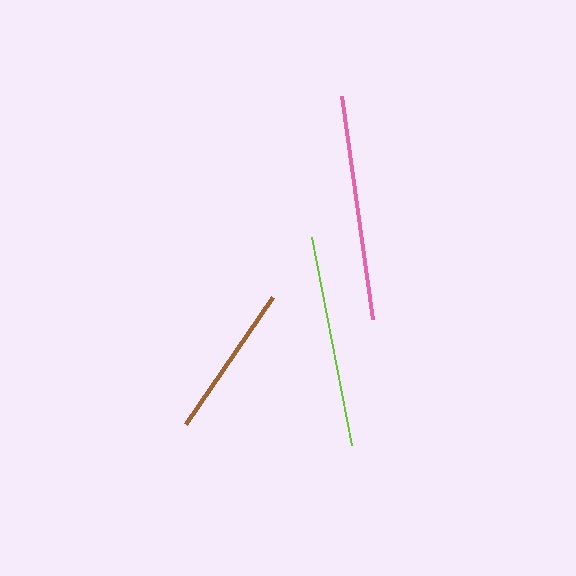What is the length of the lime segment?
The lime segment is approximately 212 pixels long.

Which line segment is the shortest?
The brown line is the shortest at approximately 154 pixels.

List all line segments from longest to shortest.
From longest to shortest: pink, lime, brown.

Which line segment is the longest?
The pink line is the longest at approximately 226 pixels.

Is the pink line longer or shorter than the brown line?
The pink line is longer than the brown line.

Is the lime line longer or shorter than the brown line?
The lime line is longer than the brown line.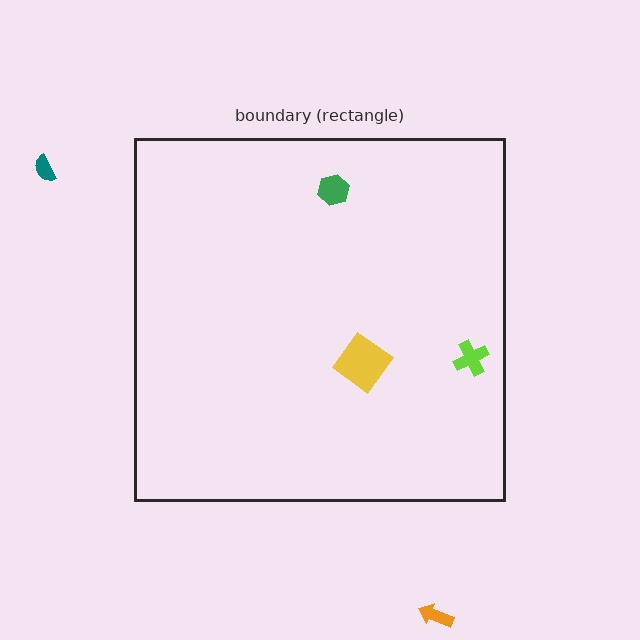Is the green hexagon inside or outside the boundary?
Inside.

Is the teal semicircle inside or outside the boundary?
Outside.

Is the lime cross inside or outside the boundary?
Inside.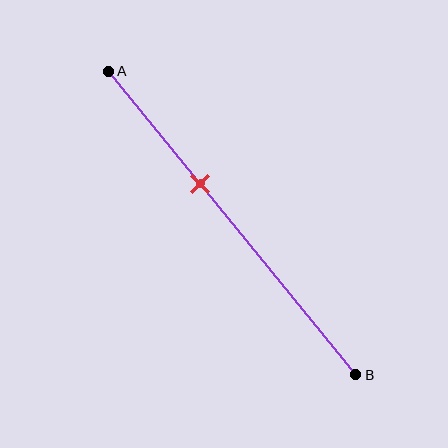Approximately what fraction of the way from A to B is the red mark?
The red mark is approximately 35% of the way from A to B.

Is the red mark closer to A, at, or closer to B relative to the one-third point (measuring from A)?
The red mark is closer to point B than the one-third point of segment AB.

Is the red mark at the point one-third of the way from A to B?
No, the mark is at about 35% from A, not at the 33% one-third point.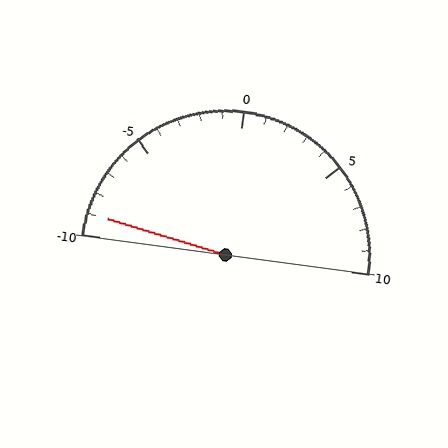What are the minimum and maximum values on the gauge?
The gauge ranges from -10 to 10.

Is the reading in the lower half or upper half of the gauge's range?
The reading is in the lower half of the range (-10 to 10).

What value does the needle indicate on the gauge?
The needle indicates approximately -9.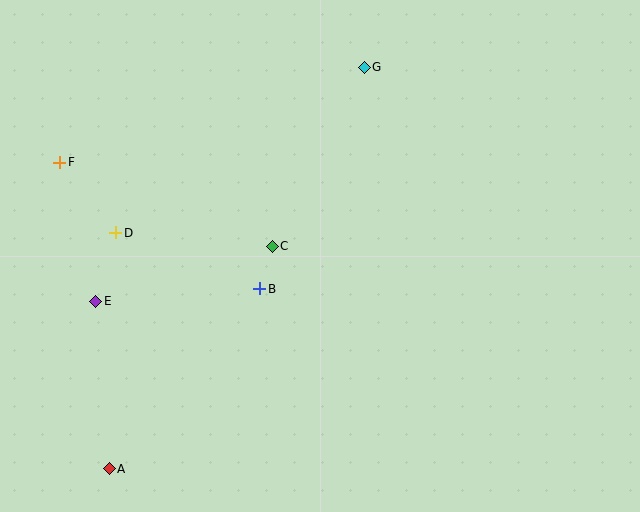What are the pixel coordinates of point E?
Point E is at (96, 301).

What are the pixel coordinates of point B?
Point B is at (260, 289).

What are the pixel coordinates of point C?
Point C is at (272, 246).